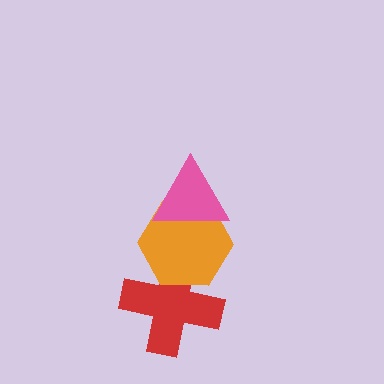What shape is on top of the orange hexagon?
The pink triangle is on top of the orange hexagon.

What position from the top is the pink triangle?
The pink triangle is 1st from the top.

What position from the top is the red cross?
The red cross is 3rd from the top.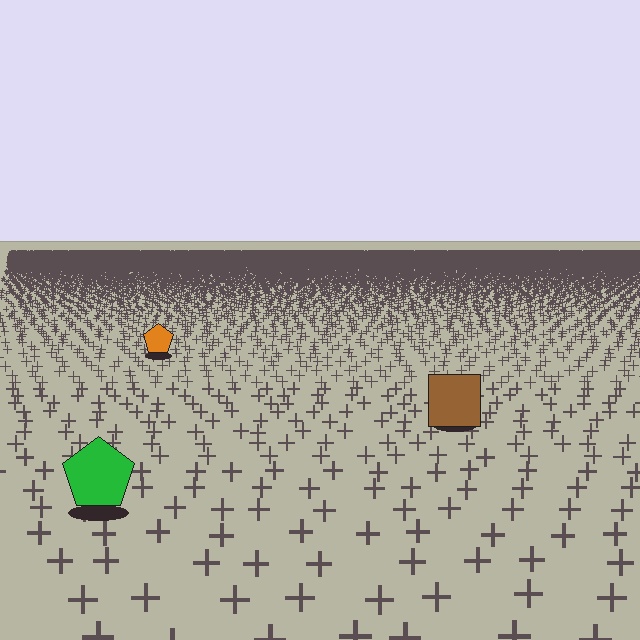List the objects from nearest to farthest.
From nearest to farthest: the green pentagon, the brown square, the orange pentagon.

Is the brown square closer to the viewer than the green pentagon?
No. The green pentagon is closer — you can tell from the texture gradient: the ground texture is coarser near it.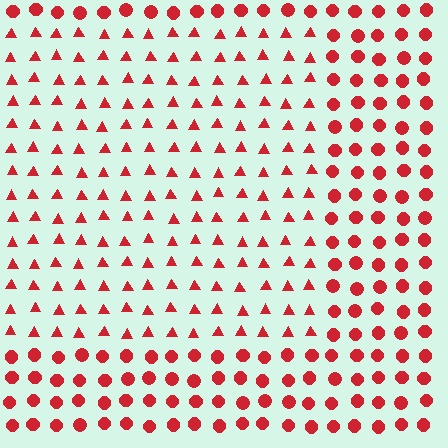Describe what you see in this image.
The image is filled with small red elements arranged in a uniform grid. A rectangle-shaped region contains triangles, while the surrounding area contains circles. The boundary is defined purely by the change in element shape.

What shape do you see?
I see a rectangle.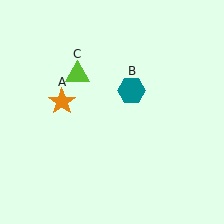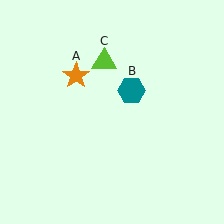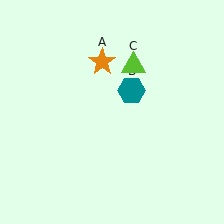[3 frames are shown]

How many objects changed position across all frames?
2 objects changed position: orange star (object A), lime triangle (object C).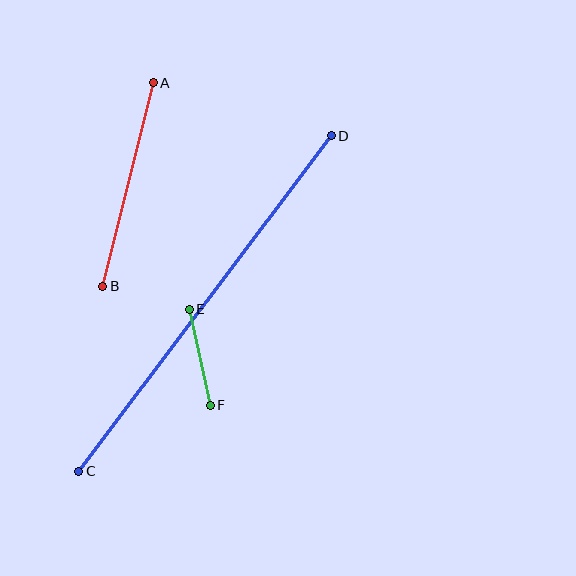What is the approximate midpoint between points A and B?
The midpoint is at approximately (128, 184) pixels.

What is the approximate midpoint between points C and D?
The midpoint is at approximately (205, 304) pixels.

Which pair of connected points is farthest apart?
Points C and D are farthest apart.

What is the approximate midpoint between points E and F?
The midpoint is at approximately (200, 357) pixels.